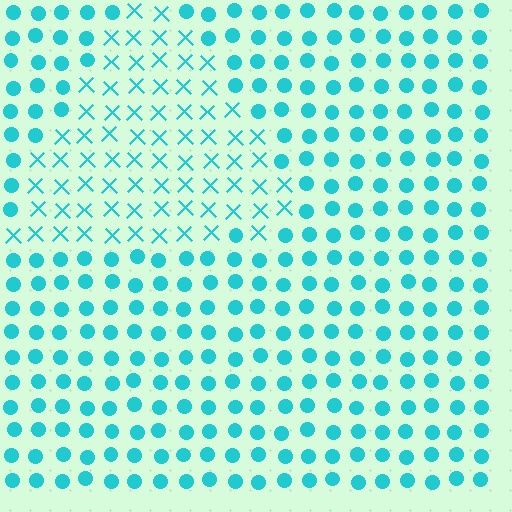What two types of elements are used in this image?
The image uses X marks inside the triangle region and circles outside it.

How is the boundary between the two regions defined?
The boundary is defined by a change in element shape: X marks inside vs. circles outside. All elements share the same color and spacing.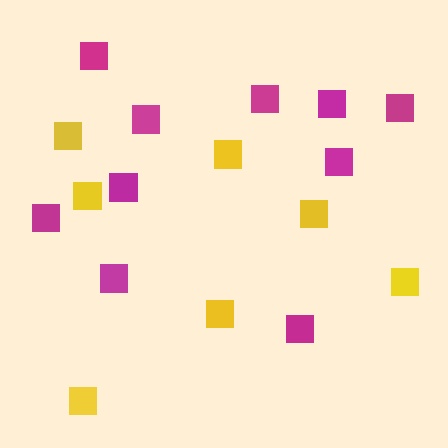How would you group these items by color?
There are 2 groups: one group of yellow squares (7) and one group of magenta squares (10).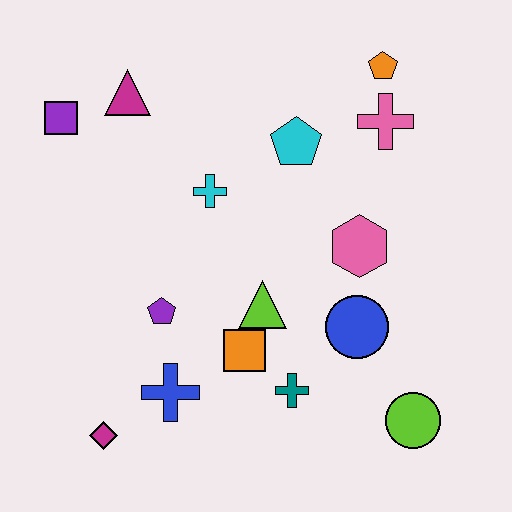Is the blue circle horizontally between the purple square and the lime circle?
Yes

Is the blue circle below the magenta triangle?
Yes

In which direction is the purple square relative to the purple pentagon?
The purple square is above the purple pentagon.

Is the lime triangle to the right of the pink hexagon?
No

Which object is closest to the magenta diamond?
The blue cross is closest to the magenta diamond.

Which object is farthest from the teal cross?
The purple square is farthest from the teal cross.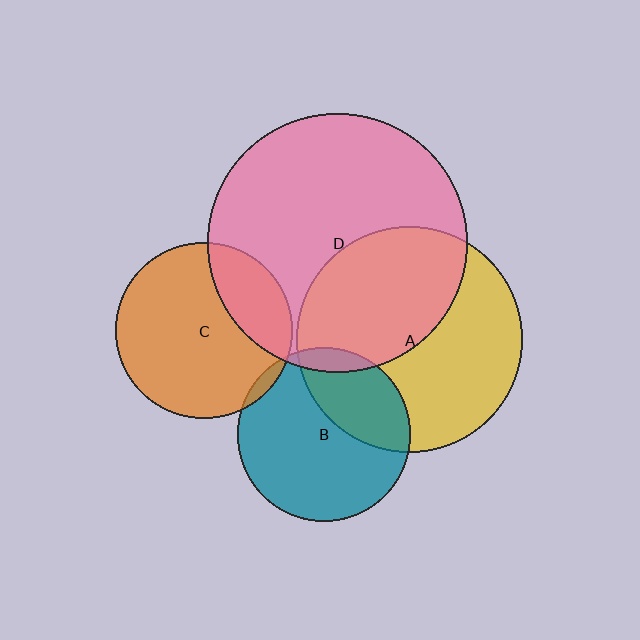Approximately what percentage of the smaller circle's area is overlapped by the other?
Approximately 25%.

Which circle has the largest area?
Circle D (pink).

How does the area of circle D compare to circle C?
Approximately 2.2 times.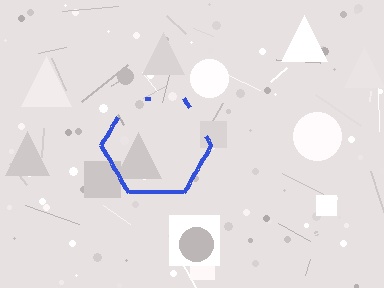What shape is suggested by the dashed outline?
The dashed outline suggests a hexagon.